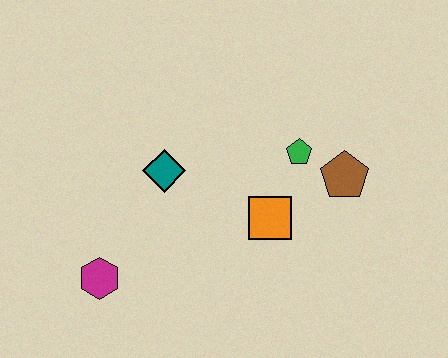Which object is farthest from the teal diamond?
The brown pentagon is farthest from the teal diamond.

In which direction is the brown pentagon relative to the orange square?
The brown pentagon is to the right of the orange square.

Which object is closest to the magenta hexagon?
The teal diamond is closest to the magenta hexagon.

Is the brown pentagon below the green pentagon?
Yes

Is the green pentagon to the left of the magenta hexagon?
No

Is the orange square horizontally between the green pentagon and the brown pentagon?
No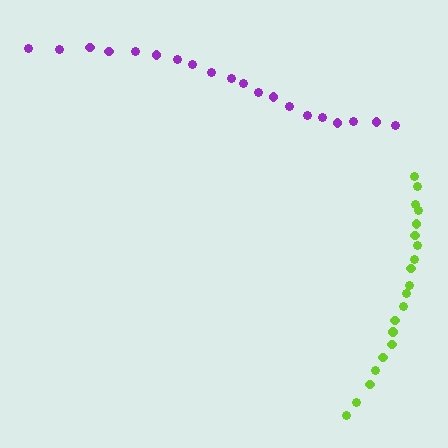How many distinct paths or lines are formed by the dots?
There are 2 distinct paths.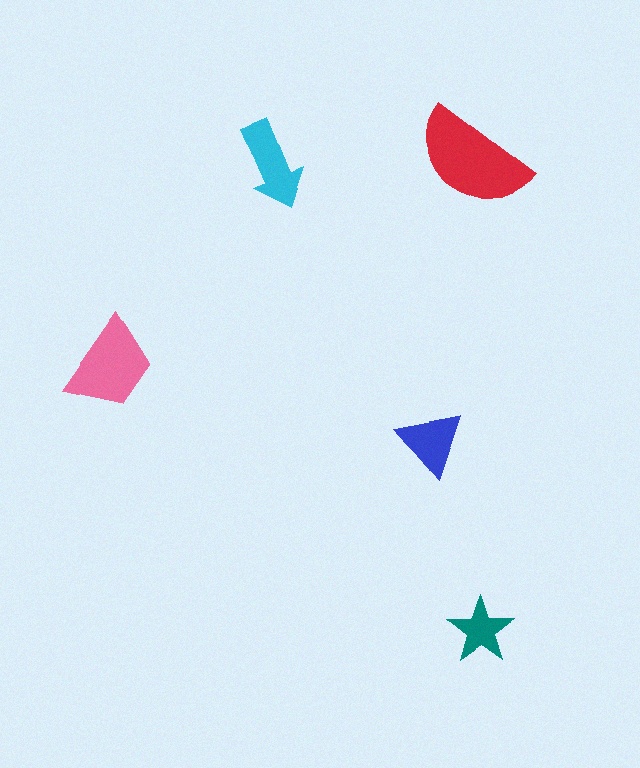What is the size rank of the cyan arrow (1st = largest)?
3rd.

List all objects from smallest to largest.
The teal star, the blue triangle, the cyan arrow, the pink trapezoid, the red semicircle.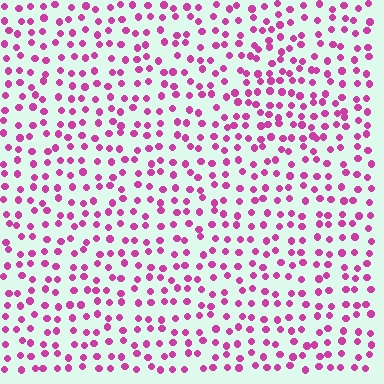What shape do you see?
I see a triangle.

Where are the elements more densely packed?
The elements are more densely packed inside the triangle boundary.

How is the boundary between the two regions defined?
The boundary is defined by a change in element density (approximately 1.4x ratio). All elements are the same color, size, and shape.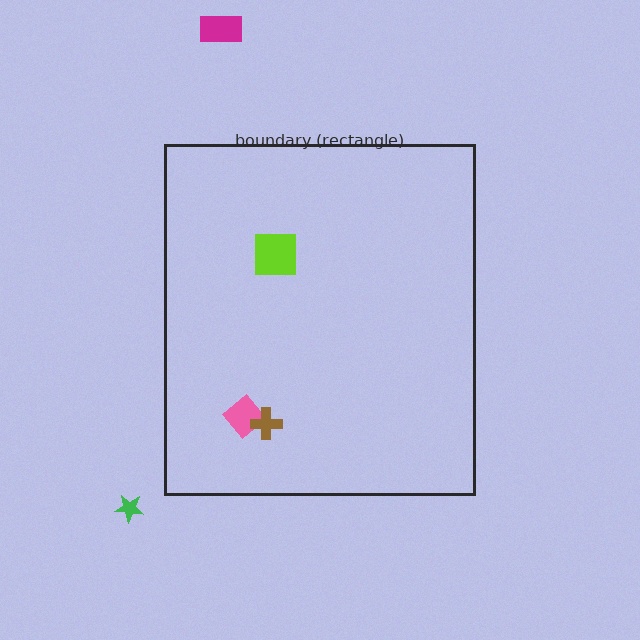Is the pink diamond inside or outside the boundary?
Inside.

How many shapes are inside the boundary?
3 inside, 2 outside.